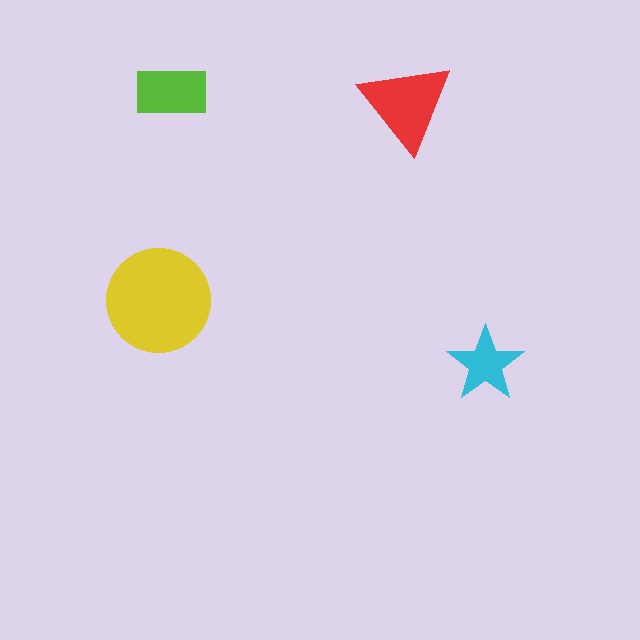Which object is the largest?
The yellow circle.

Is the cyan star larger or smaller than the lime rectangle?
Smaller.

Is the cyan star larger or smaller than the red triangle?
Smaller.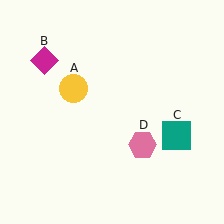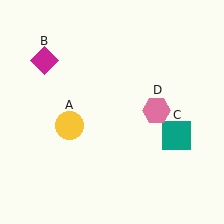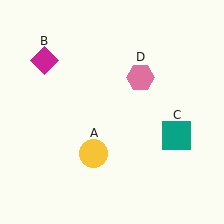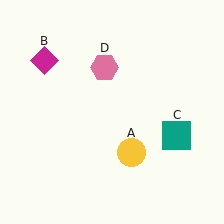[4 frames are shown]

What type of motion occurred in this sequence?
The yellow circle (object A), pink hexagon (object D) rotated counterclockwise around the center of the scene.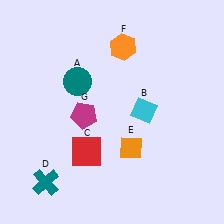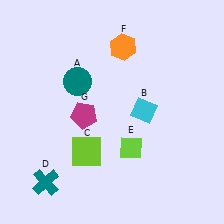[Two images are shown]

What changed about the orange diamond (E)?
In Image 1, E is orange. In Image 2, it changed to lime.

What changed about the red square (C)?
In Image 1, C is red. In Image 2, it changed to lime.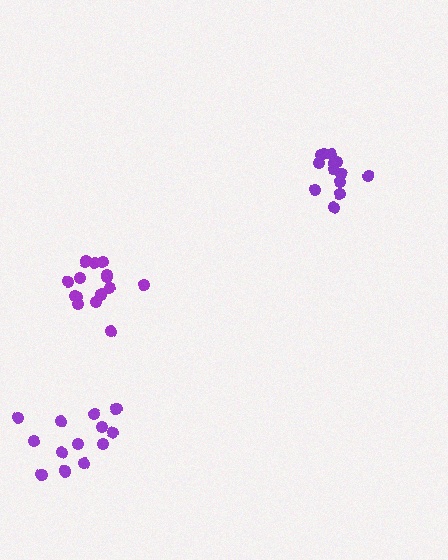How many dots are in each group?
Group 1: 13 dots, Group 2: 13 dots, Group 3: 15 dots (41 total).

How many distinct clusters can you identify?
There are 3 distinct clusters.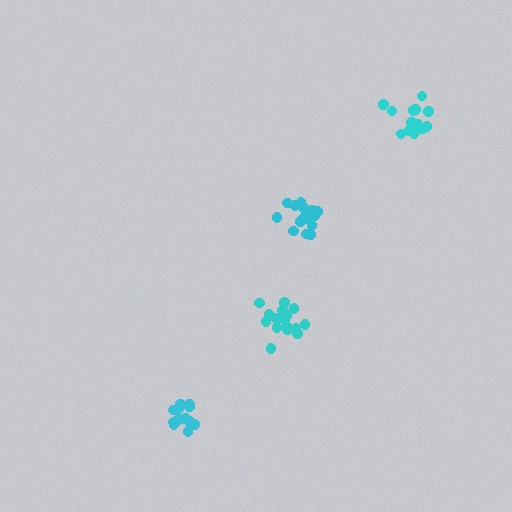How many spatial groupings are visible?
There are 4 spatial groupings.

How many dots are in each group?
Group 1: 13 dots, Group 2: 16 dots, Group 3: 16 dots, Group 4: 14 dots (59 total).